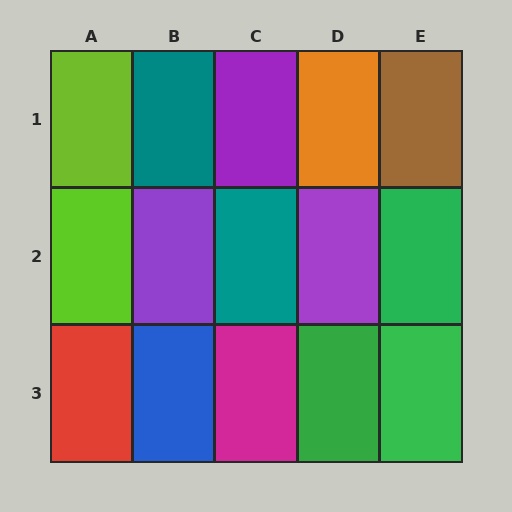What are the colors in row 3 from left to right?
Red, blue, magenta, green, green.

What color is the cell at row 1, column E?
Brown.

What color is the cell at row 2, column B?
Purple.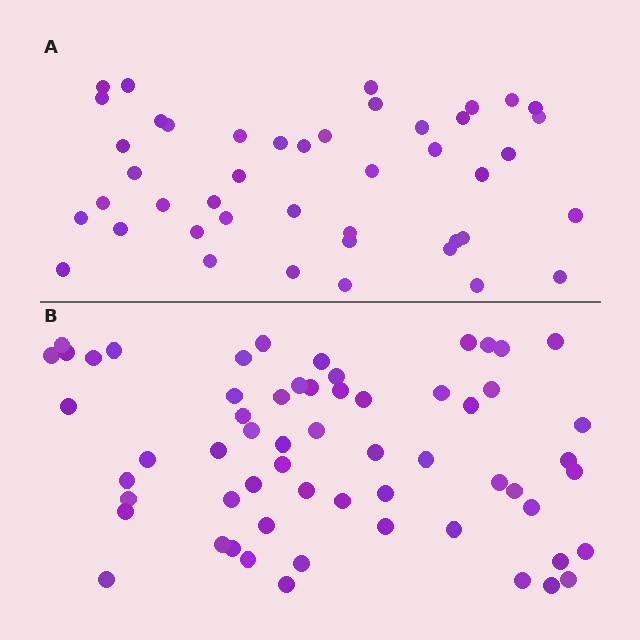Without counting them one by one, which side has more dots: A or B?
Region B (the bottom region) has more dots.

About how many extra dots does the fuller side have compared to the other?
Region B has approximately 15 more dots than region A.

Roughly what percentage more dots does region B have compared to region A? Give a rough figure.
About 35% more.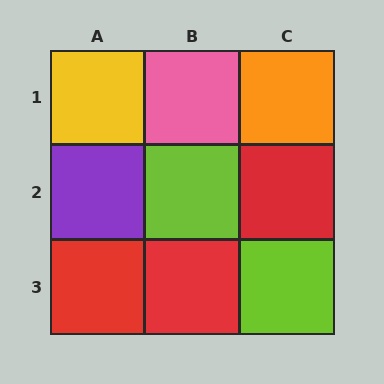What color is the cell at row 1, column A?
Yellow.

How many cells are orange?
1 cell is orange.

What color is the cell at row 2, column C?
Red.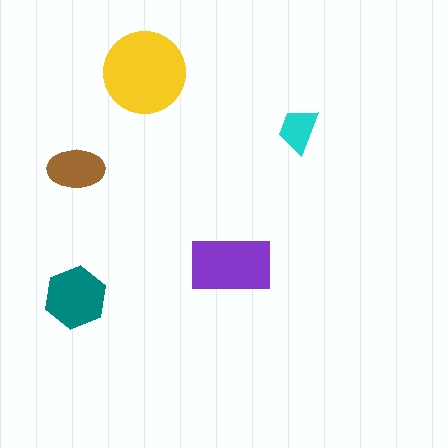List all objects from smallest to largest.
The cyan trapezoid, the brown ellipse, the teal hexagon, the purple rectangle, the yellow circle.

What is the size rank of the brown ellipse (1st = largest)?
4th.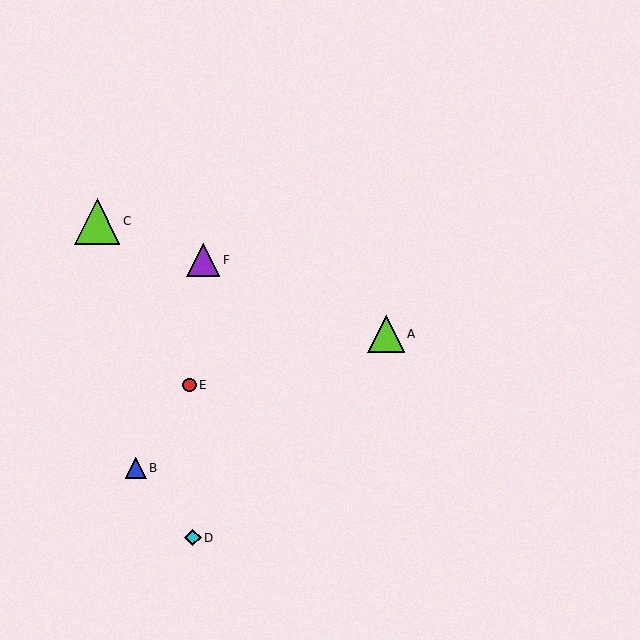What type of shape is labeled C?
Shape C is a lime triangle.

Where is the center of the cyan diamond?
The center of the cyan diamond is at (193, 538).